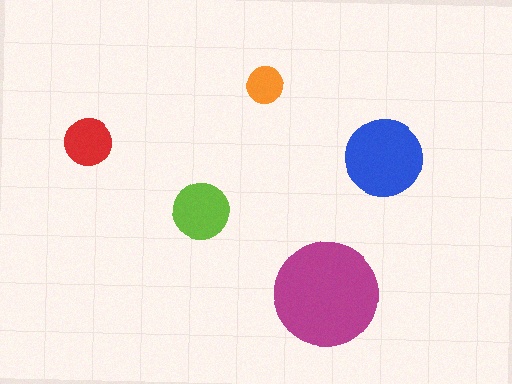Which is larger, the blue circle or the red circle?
The blue one.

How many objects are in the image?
There are 5 objects in the image.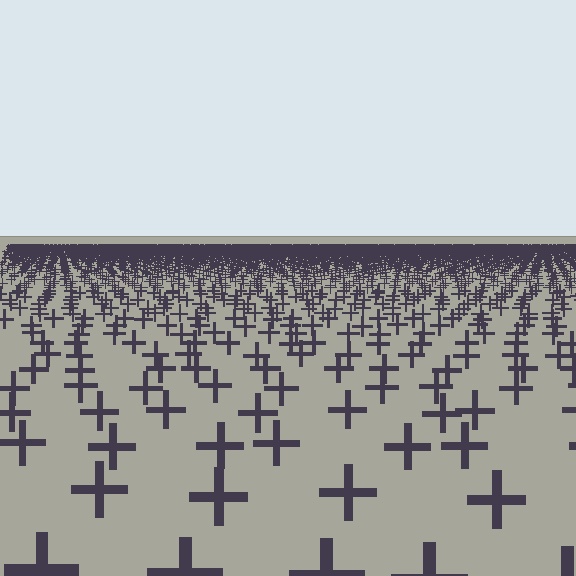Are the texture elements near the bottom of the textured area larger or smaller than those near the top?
Larger. Near the bottom, elements are closer to the viewer and appear at a bigger on-screen size.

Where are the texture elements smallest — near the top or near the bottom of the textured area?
Near the top.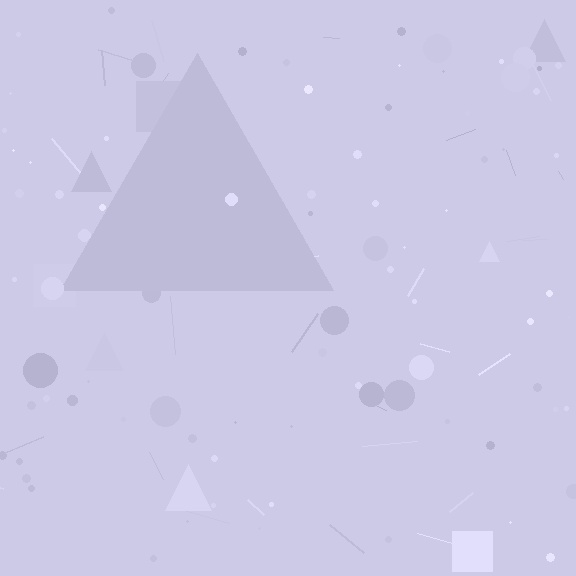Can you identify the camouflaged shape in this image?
The camouflaged shape is a triangle.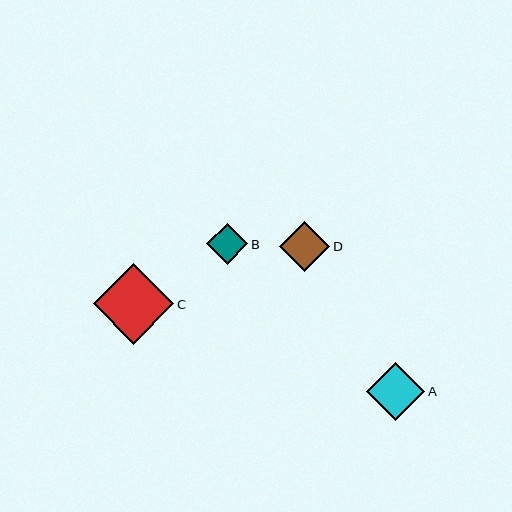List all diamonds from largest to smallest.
From largest to smallest: C, A, D, B.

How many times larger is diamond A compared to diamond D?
Diamond A is approximately 1.2 times the size of diamond D.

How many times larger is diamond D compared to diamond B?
Diamond D is approximately 1.2 times the size of diamond B.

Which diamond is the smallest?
Diamond B is the smallest with a size of approximately 41 pixels.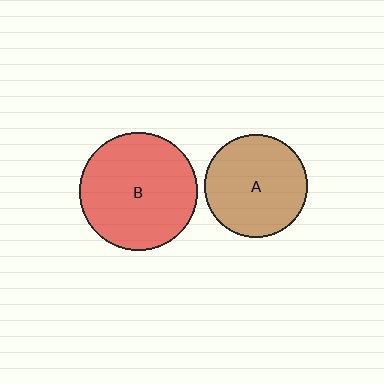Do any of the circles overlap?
No, none of the circles overlap.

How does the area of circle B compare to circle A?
Approximately 1.3 times.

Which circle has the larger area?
Circle B (red).